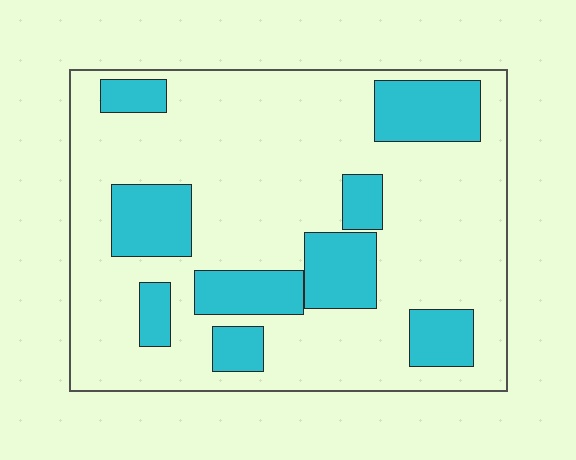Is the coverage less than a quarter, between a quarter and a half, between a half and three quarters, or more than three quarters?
Between a quarter and a half.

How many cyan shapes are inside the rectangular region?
9.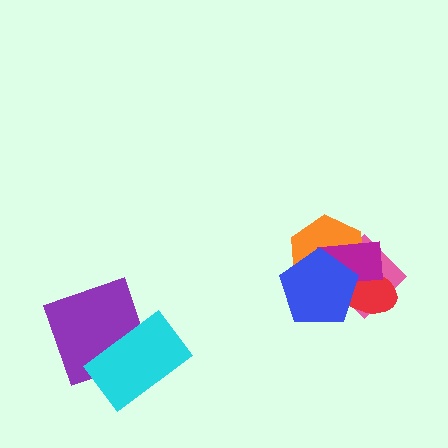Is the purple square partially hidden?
Yes, it is partially covered by another shape.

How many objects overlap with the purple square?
1 object overlaps with the purple square.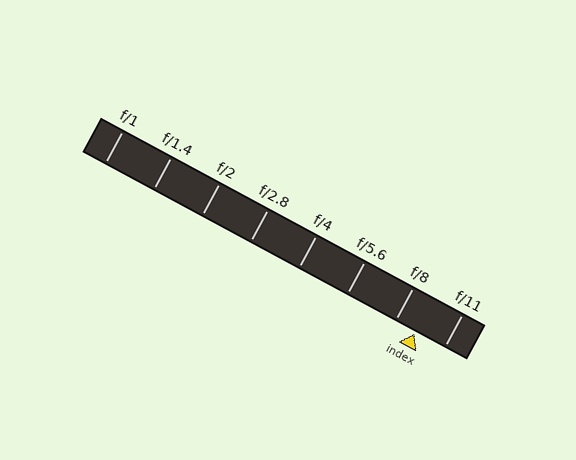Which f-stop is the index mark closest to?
The index mark is closest to f/8.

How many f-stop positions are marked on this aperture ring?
There are 8 f-stop positions marked.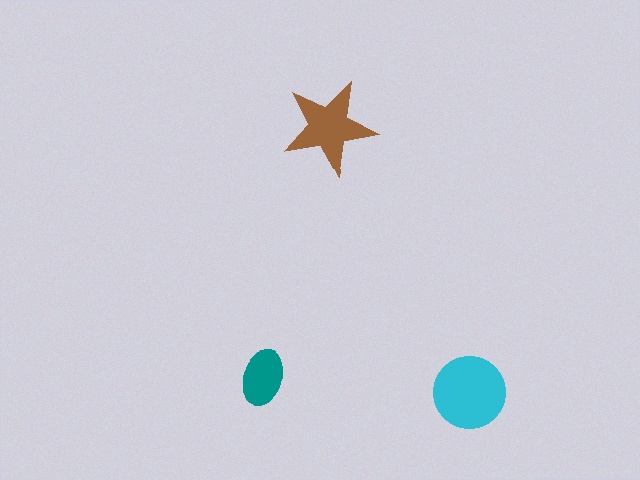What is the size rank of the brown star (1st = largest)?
2nd.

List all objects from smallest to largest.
The teal ellipse, the brown star, the cyan circle.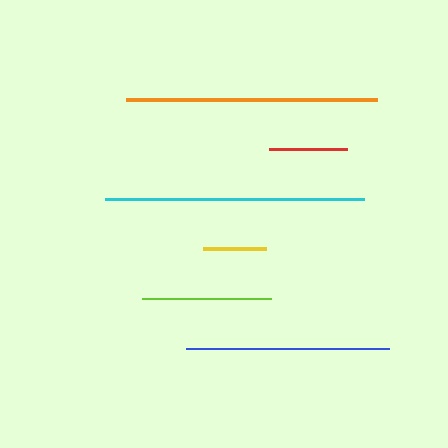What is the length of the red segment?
The red segment is approximately 78 pixels long.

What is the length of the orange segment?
The orange segment is approximately 251 pixels long.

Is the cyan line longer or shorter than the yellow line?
The cyan line is longer than the yellow line.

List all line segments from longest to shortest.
From longest to shortest: cyan, orange, blue, lime, red, yellow.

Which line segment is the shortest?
The yellow line is the shortest at approximately 63 pixels.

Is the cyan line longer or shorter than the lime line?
The cyan line is longer than the lime line.